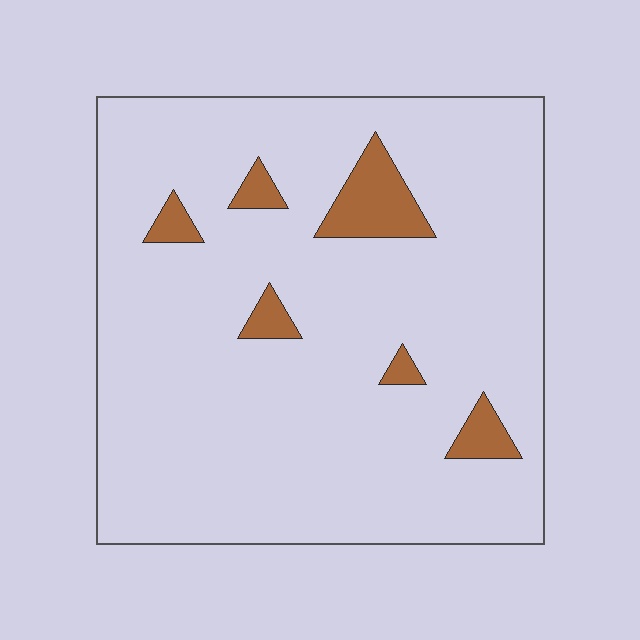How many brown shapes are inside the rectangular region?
6.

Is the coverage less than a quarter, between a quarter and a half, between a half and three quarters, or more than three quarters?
Less than a quarter.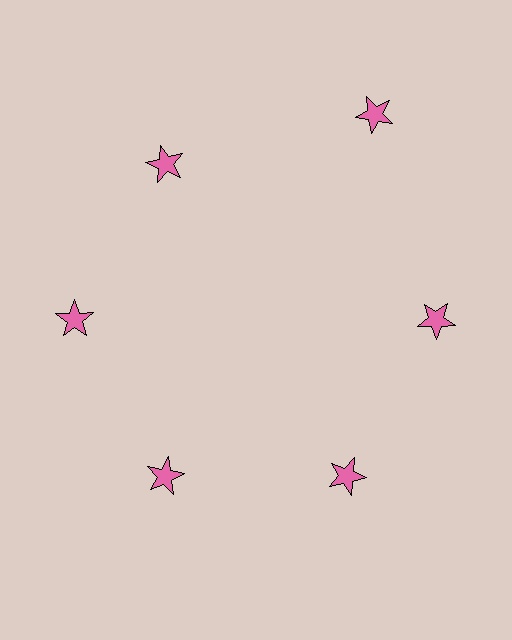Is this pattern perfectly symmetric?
No. The 6 pink stars are arranged in a ring, but one element near the 1 o'clock position is pushed outward from the center, breaking the 6-fold rotational symmetry.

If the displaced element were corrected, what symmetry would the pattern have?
It would have 6-fold rotational symmetry — the pattern would map onto itself every 60 degrees.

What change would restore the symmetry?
The symmetry would be restored by moving it inward, back onto the ring so that all 6 stars sit at equal angles and equal distance from the center.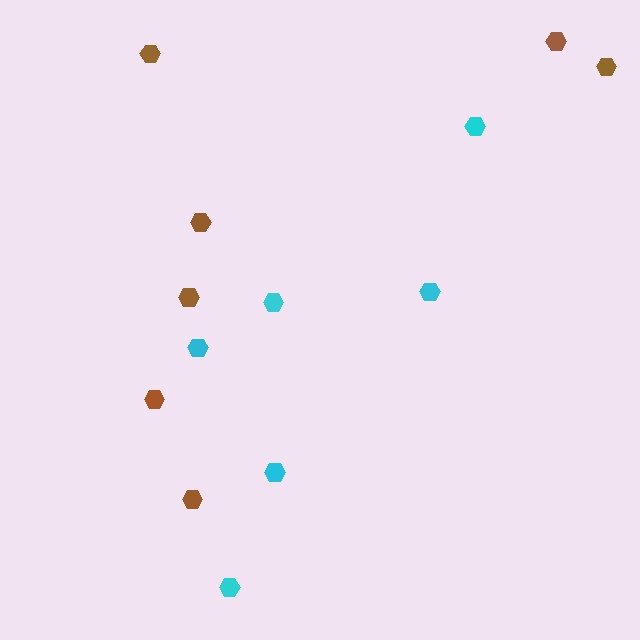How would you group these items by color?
There are 2 groups: one group of brown hexagons (7) and one group of cyan hexagons (6).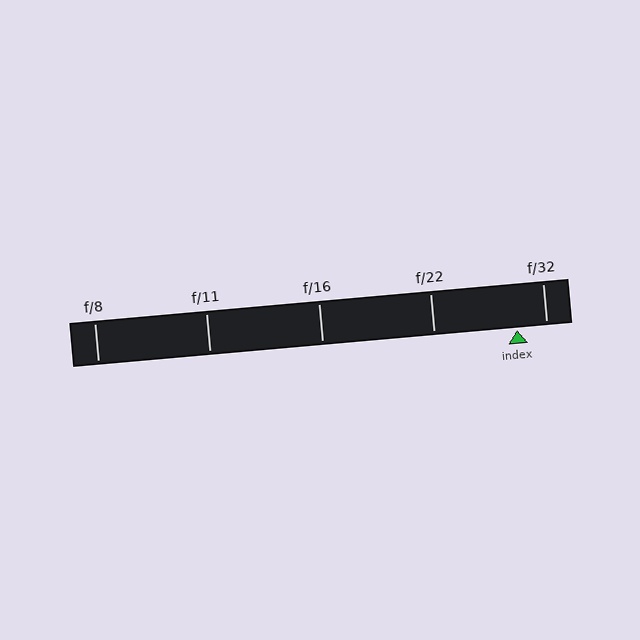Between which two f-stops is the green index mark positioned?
The index mark is between f/22 and f/32.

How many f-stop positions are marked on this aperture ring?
There are 5 f-stop positions marked.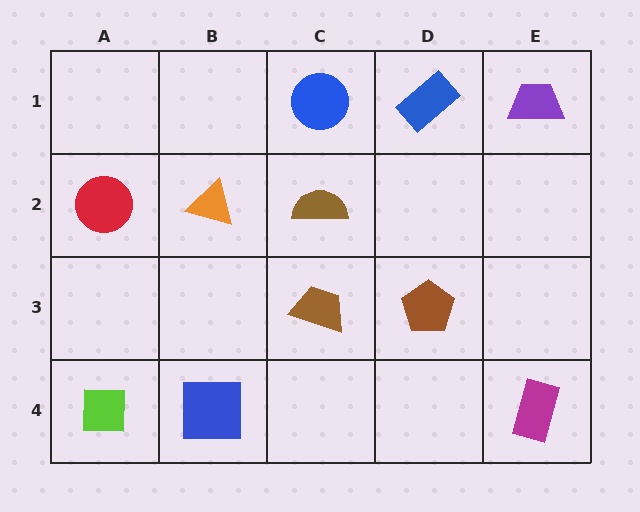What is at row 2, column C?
A brown semicircle.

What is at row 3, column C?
A brown trapezoid.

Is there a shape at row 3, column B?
No, that cell is empty.